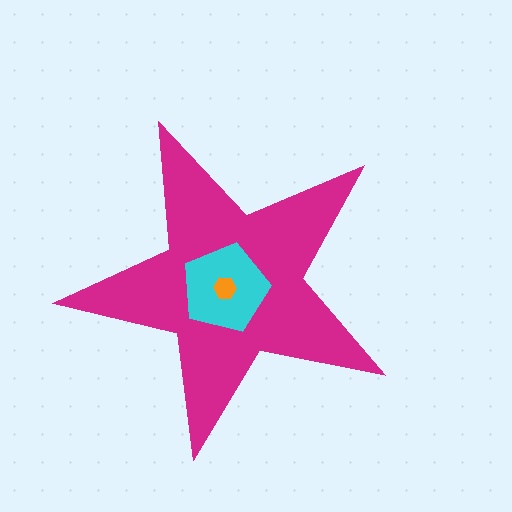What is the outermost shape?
The magenta star.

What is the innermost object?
The orange hexagon.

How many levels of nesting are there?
3.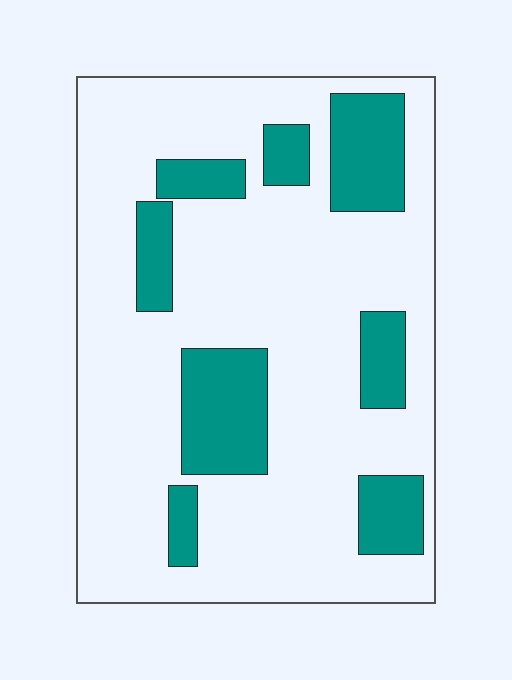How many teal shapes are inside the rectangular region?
8.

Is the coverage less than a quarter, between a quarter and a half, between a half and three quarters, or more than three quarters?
Less than a quarter.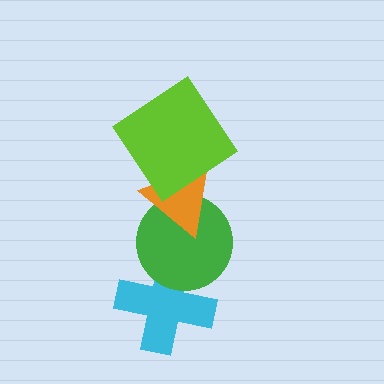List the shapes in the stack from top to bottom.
From top to bottom: the lime diamond, the orange triangle, the green circle, the cyan cross.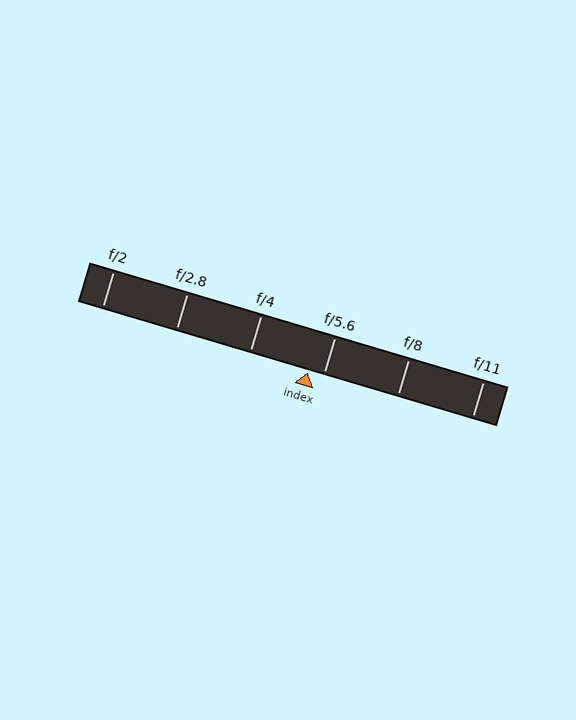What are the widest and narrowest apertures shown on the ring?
The widest aperture shown is f/2 and the narrowest is f/11.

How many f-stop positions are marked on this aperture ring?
There are 6 f-stop positions marked.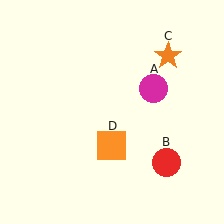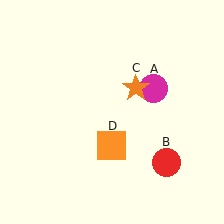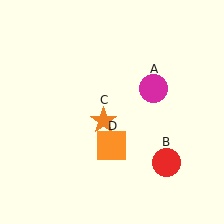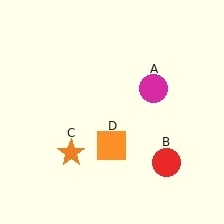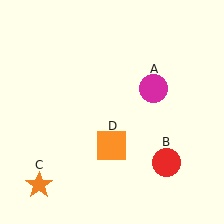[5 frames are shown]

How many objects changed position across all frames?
1 object changed position: orange star (object C).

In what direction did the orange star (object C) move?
The orange star (object C) moved down and to the left.